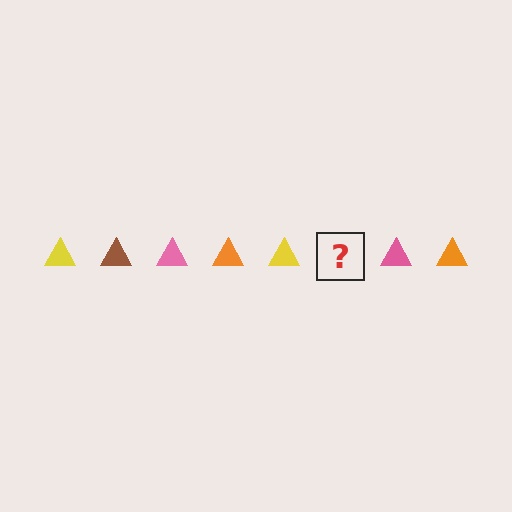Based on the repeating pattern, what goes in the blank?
The blank should be a brown triangle.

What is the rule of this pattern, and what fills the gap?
The rule is that the pattern cycles through yellow, brown, pink, orange triangles. The gap should be filled with a brown triangle.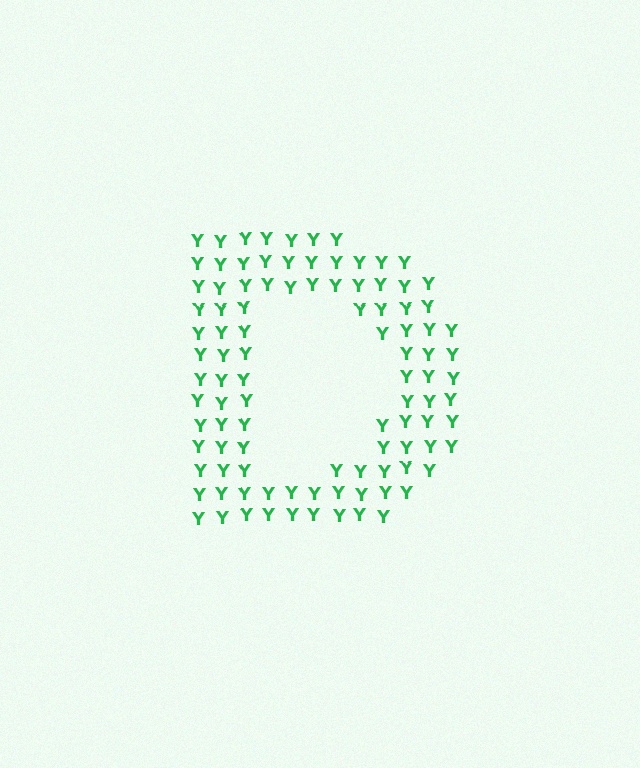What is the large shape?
The large shape is the letter D.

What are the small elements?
The small elements are letter Y's.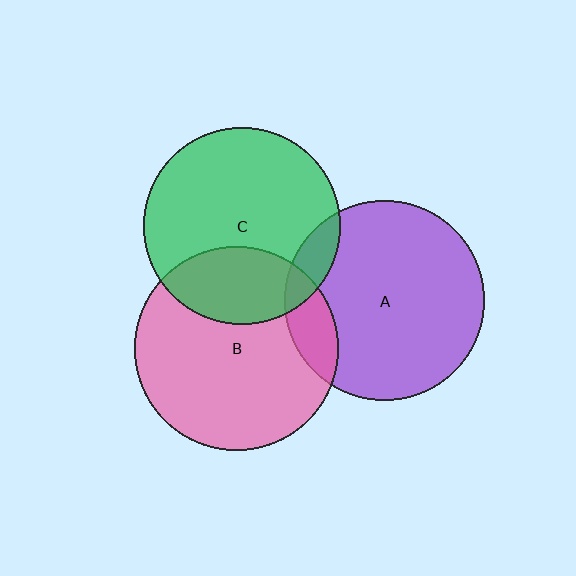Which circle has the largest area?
Circle B (pink).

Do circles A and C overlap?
Yes.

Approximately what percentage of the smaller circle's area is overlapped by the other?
Approximately 10%.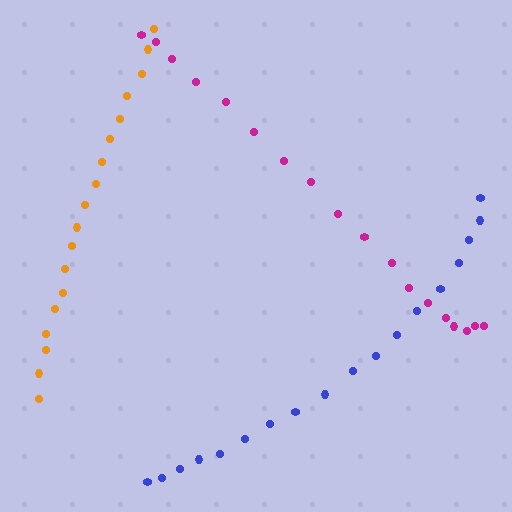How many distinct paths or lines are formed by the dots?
There are 3 distinct paths.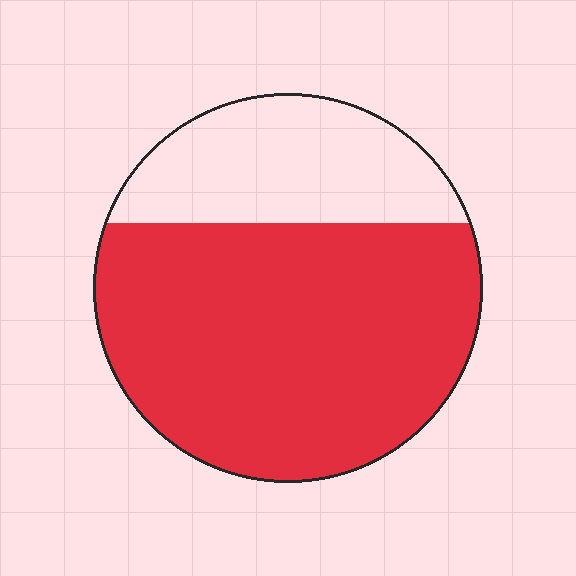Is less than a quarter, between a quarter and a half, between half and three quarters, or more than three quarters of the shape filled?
Between half and three quarters.